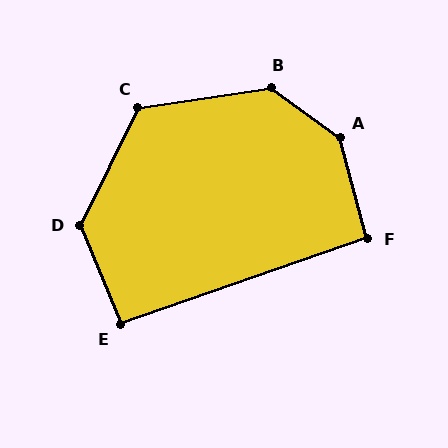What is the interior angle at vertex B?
Approximately 135 degrees (obtuse).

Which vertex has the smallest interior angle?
E, at approximately 93 degrees.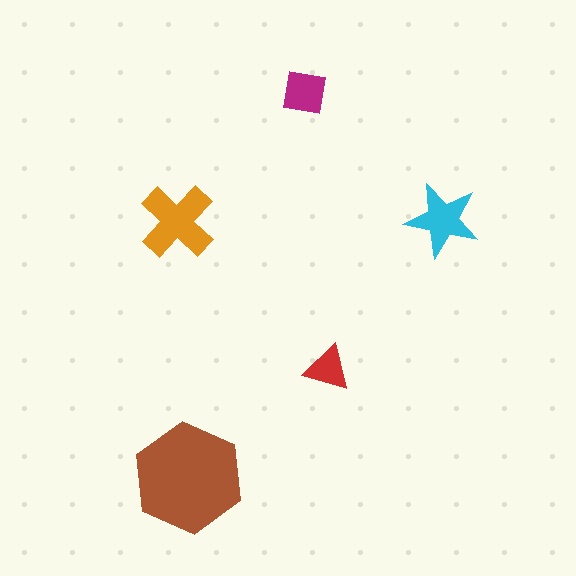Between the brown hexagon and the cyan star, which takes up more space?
The brown hexagon.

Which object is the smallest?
The red triangle.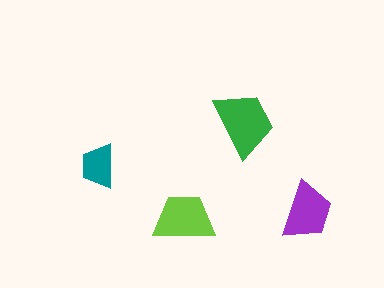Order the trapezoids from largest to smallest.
the green one, the lime one, the purple one, the teal one.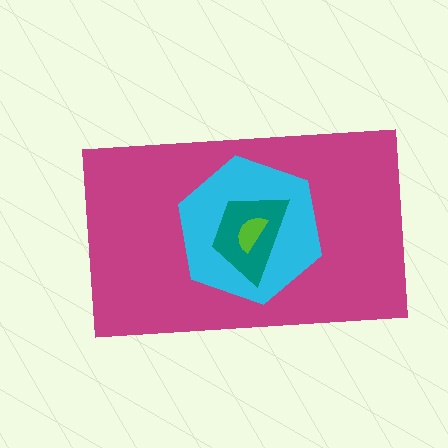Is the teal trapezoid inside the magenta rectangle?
Yes.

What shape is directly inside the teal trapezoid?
The lime semicircle.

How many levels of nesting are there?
4.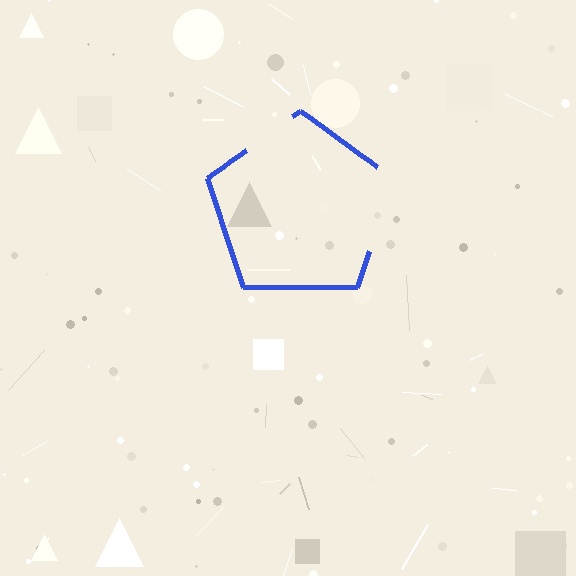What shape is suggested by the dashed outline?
The dashed outline suggests a pentagon.